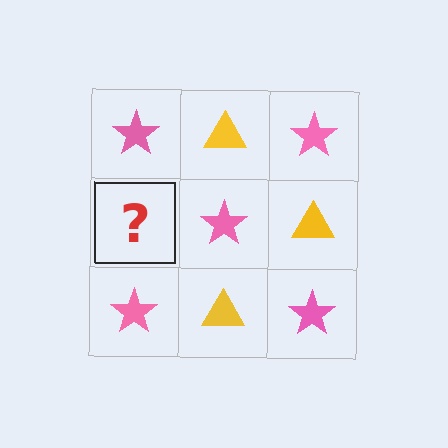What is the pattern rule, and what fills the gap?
The rule is that it alternates pink star and yellow triangle in a checkerboard pattern. The gap should be filled with a yellow triangle.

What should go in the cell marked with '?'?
The missing cell should contain a yellow triangle.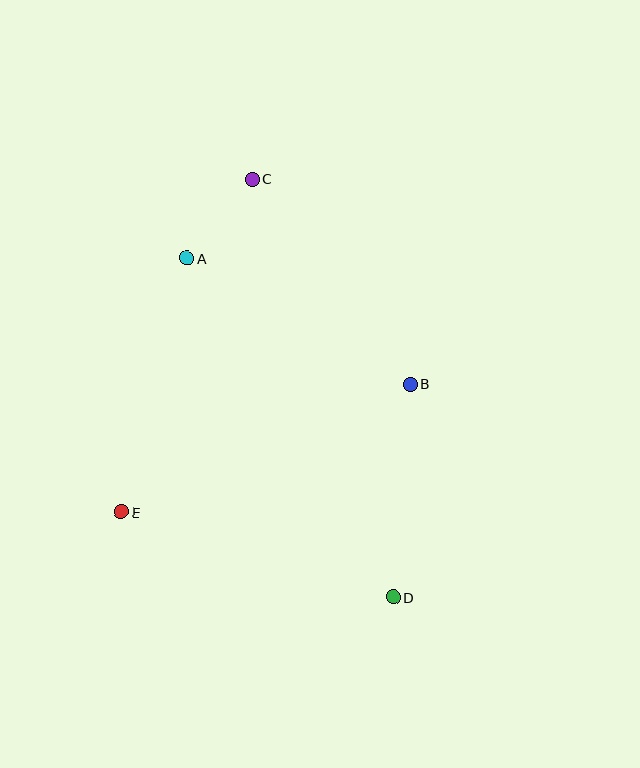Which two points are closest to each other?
Points A and C are closest to each other.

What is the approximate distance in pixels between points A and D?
The distance between A and D is approximately 397 pixels.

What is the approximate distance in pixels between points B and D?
The distance between B and D is approximately 214 pixels.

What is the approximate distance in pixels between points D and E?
The distance between D and E is approximately 285 pixels.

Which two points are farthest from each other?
Points C and D are farthest from each other.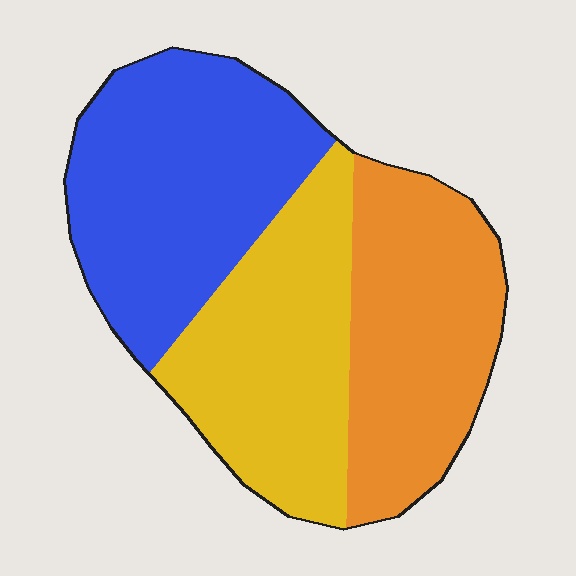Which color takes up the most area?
Blue, at roughly 35%.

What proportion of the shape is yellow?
Yellow takes up about one third (1/3) of the shape.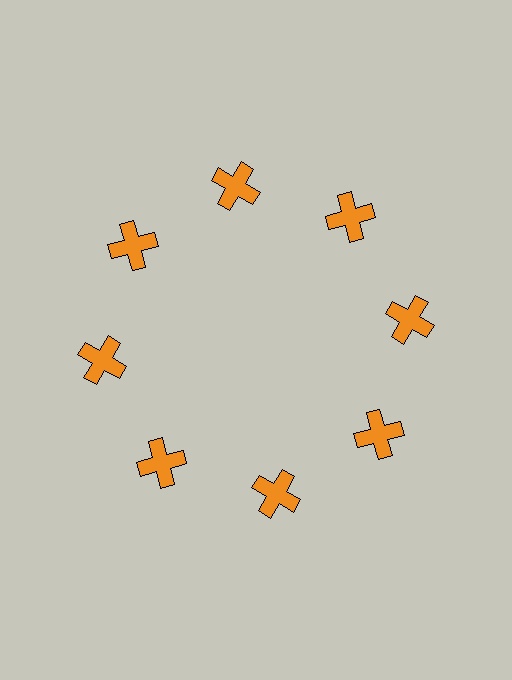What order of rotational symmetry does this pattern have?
This pattern has 8-fold rotational symmetry.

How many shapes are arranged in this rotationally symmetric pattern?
There are 8 shapes, arranged in 8 groups of 1.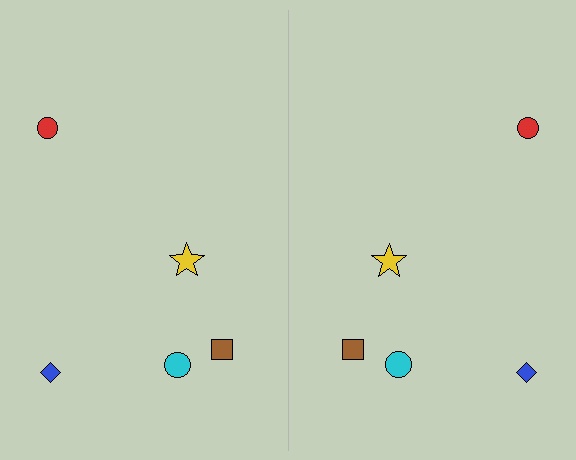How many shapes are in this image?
There are 10 shapes in this image.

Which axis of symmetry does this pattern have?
The pattern has a vertical axis of symmetry running through the center of the image.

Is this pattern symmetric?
Yes, this pattern has bilateral (reflection) symmetry.